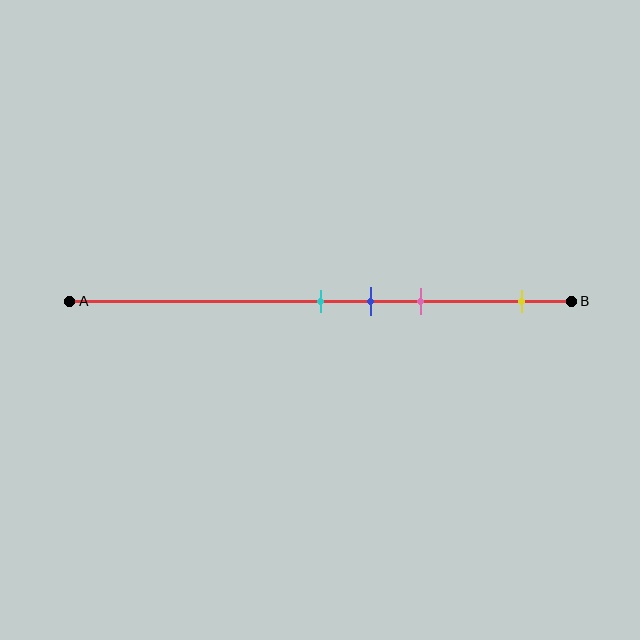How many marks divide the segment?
There are 4 marks dividing the segment.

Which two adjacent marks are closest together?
The cyan and blue marks are the closest adjacent pair.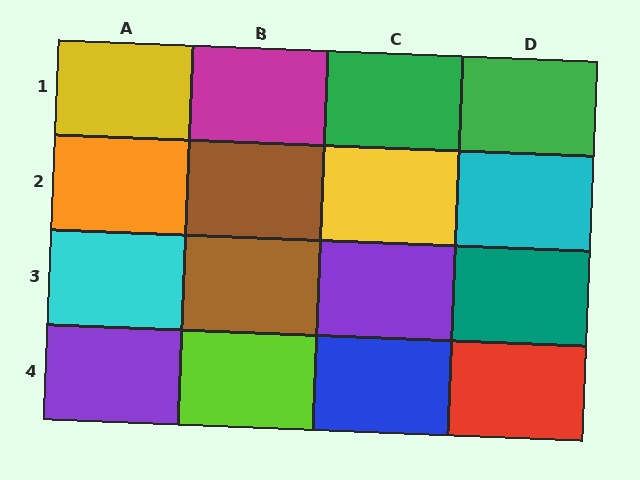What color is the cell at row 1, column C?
Green.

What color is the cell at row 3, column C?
Purple.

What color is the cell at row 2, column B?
Brown.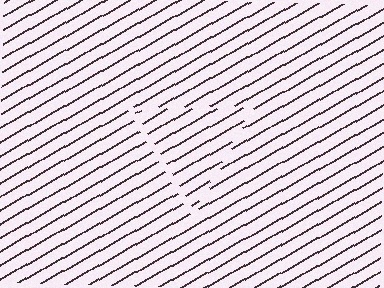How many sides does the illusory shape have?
3 sides — the line-ends trace a triangle.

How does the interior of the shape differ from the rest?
The interior of the shape contains the same grating, shifted by half a period — the contour is defined by the phase discontinuity where line-ends from the inner and outer gratings abut.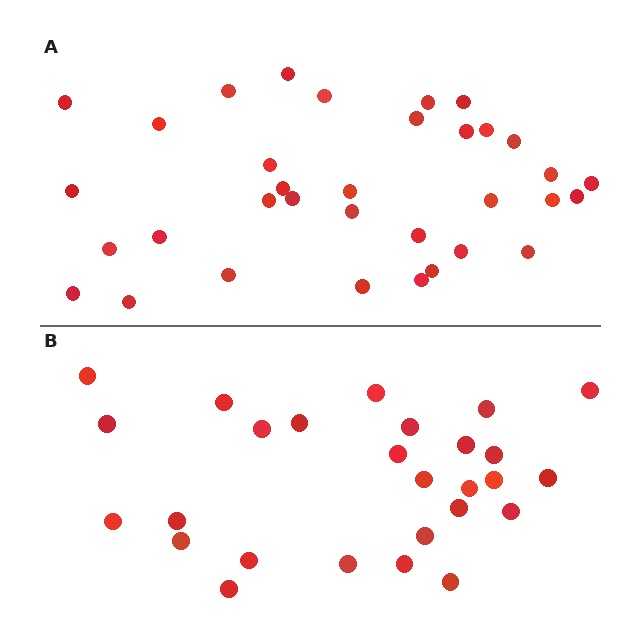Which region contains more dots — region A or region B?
Region A (the top region) has more dots.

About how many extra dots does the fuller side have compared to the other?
Region A has roughly 8 or so more dots than region B.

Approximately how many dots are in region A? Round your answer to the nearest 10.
About 30 dots. (The exact count is 34, which rounds to 30.)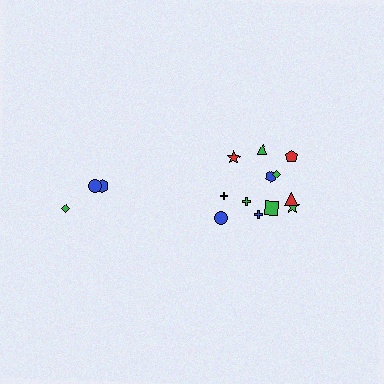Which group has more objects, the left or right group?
The right group.